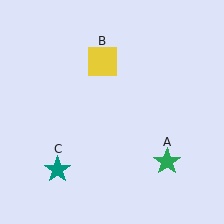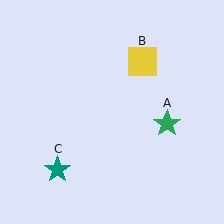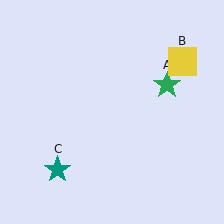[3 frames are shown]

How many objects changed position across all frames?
2 objects changed position: green star (object A), yellow square (object B).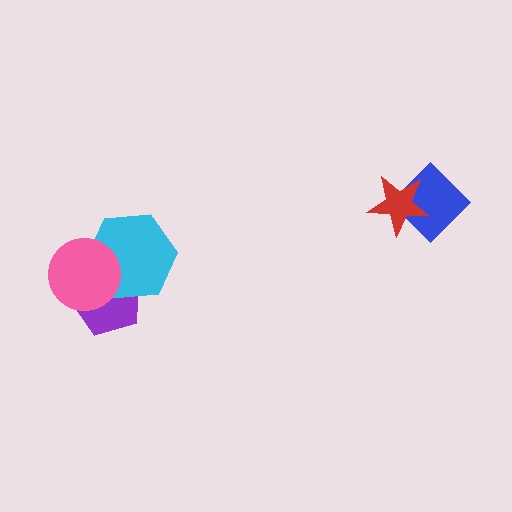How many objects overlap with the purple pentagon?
2 objects overlap with the purple pentagon.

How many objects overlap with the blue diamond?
1 object overlaps with the blue diamond.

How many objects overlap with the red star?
1 object overlaps with the red star.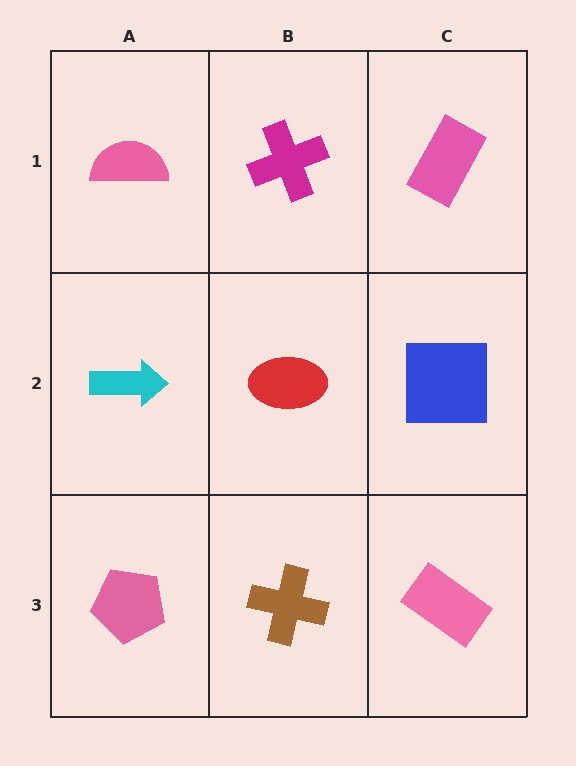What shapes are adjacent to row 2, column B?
A magenta cross (row 1, column B), a brown cross (row 3, column B), a cyan arrow (row 2, column A), a blue square (row 2, column C).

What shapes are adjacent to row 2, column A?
A pink semicircle (row 1, column A), a pink pentagon (row 3, column A), a red ellipse (row 2, column B).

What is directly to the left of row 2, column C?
A red ellipse.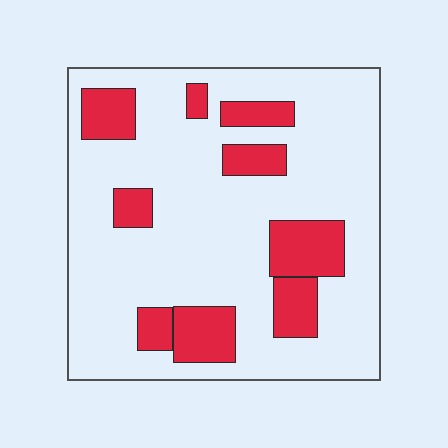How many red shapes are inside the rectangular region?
9.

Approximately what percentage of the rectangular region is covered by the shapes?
Approximately 20%.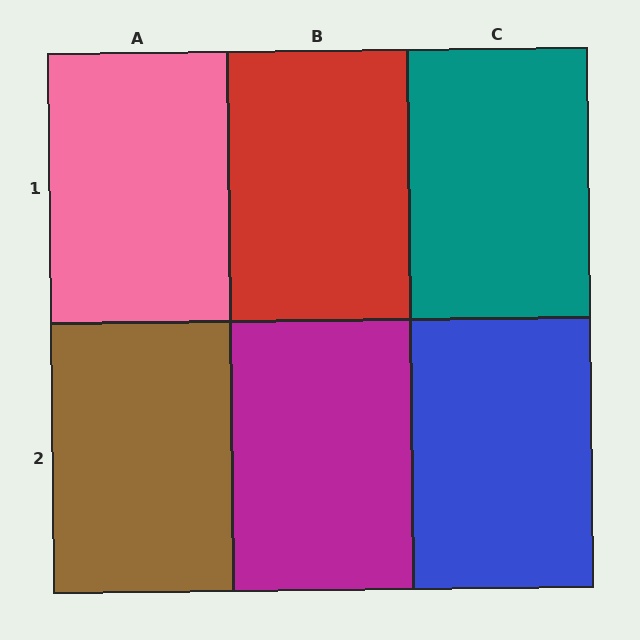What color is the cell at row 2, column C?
Blue.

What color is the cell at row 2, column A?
Brown.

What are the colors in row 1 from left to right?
Pink, red, teal.